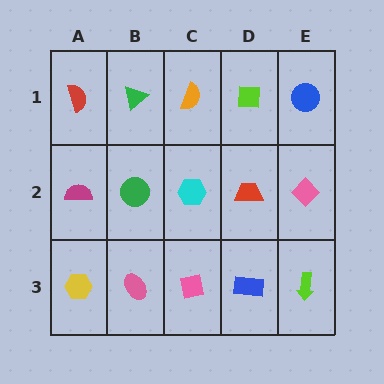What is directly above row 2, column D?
A lime square.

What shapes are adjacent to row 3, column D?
A red trapezoid (row 2, column D), a pink square (row 3, column C), a lime arrow (row 3, column E).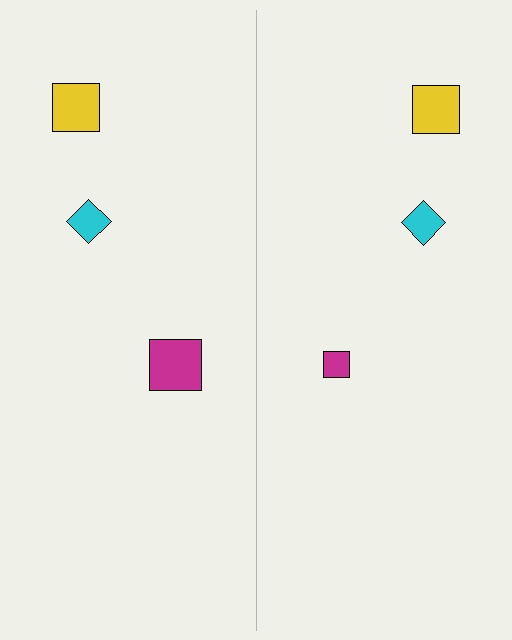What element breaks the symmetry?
The magenta square on the right side has a different size than its mirror counterpart.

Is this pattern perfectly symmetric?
No, the pattern is not perfectly symmetric. The magenta square on the right side has a different size than its mirror counterpart.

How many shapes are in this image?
There are 6 shapes in this image.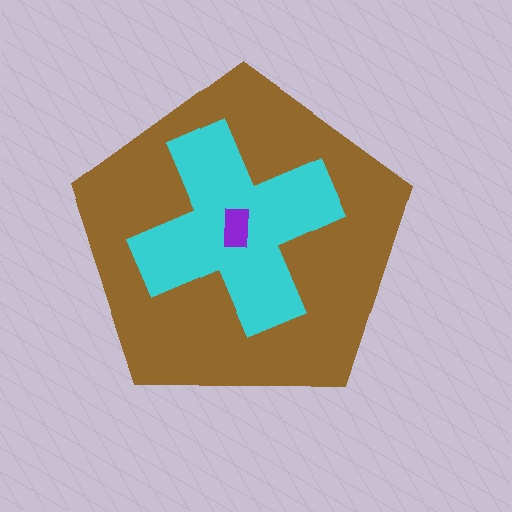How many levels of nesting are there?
3.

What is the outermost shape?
The brown pentagon.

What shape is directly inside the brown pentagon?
The cyan cross.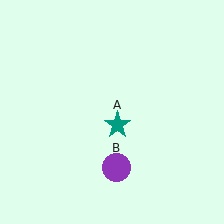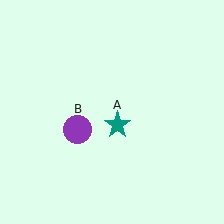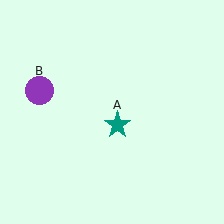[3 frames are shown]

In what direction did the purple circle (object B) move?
The purple circle (object B) moved up and to the left.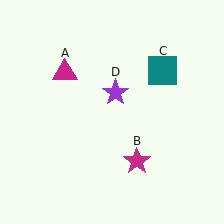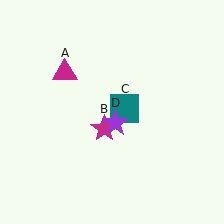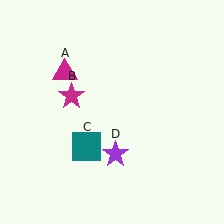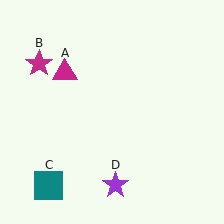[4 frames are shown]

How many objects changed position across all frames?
3 objects changed position: magenta star (object B), teal square (object C), purple star (object D).